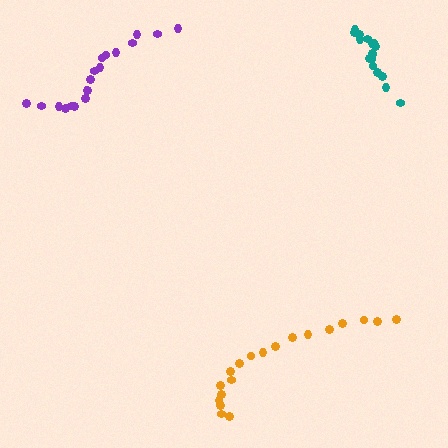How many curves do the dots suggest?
There are 3 distinct paths.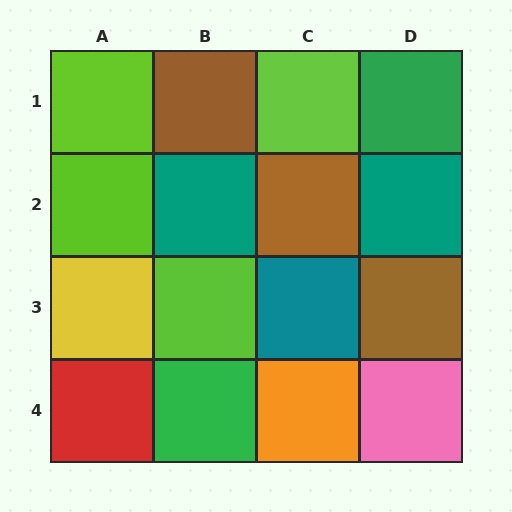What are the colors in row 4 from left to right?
Red, green, orange, pink.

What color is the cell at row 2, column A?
Lime.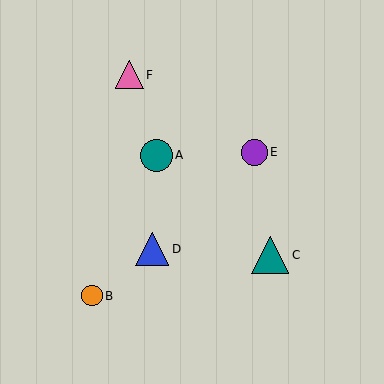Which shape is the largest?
The teal triangle (labeled C) is the largest.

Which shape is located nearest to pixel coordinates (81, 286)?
The orange circle (labeled B) at (92, 296) is nearest to that location.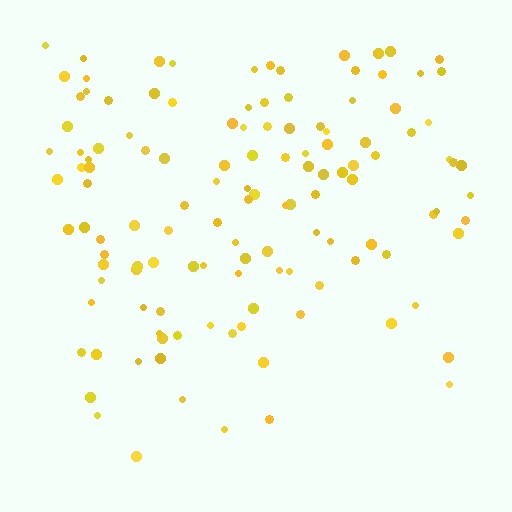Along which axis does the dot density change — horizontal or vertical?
Vertical.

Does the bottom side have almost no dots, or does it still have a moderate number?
Still a moderate number, just noticeably fewer than the top.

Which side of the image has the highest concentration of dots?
The top.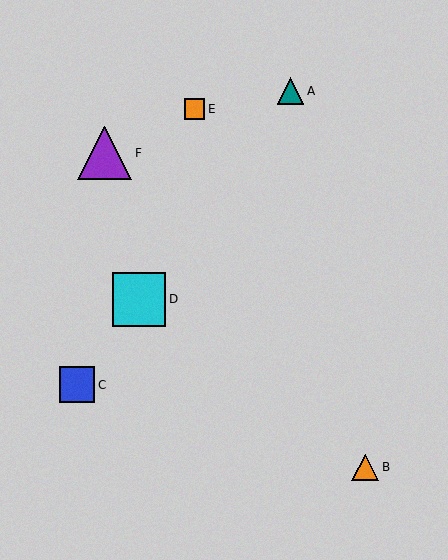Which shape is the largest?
The purple triangle (labeled F) is the largest.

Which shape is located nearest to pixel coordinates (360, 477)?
The orange triangle (labeled B) at (365, 467) is nearest to that location.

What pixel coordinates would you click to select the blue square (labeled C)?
Click at (77, 385) to select the blue square C.